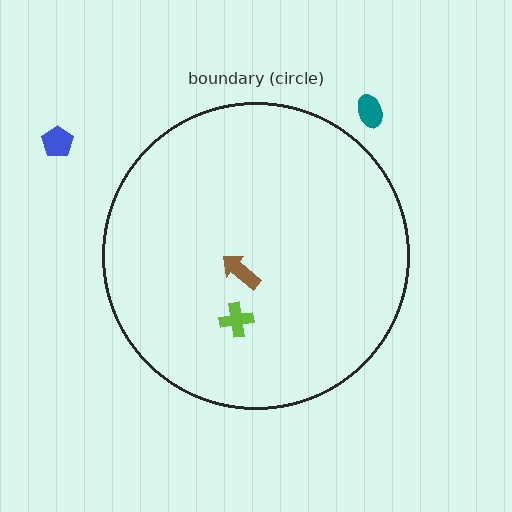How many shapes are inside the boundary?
2 inside, 2 outside.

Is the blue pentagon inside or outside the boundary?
Outside.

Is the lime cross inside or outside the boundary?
Inside.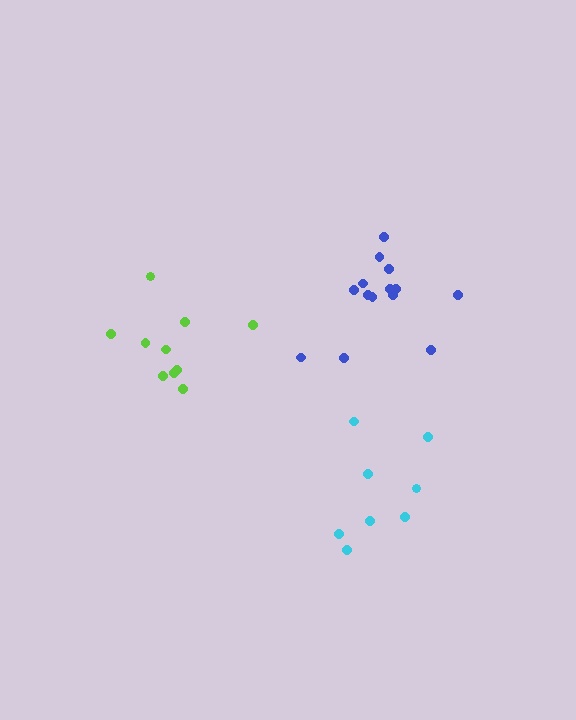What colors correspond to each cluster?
The clusters are colored: cyan, lime, blue.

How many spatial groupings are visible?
There are 3 spatial groupings.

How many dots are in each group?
Group 1: 8 dots, Group 2: 10 dots, Group 3: 14 dots (32 total).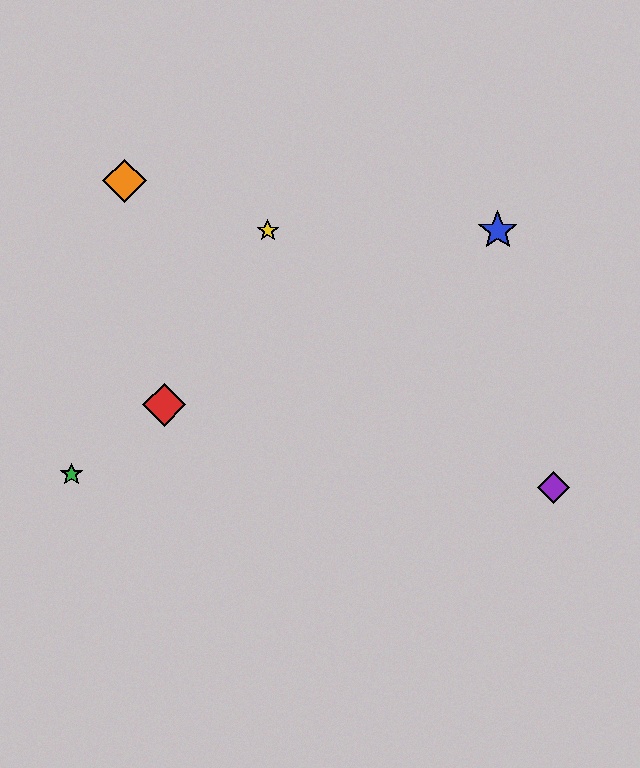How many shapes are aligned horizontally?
2 shapes (the blue star, the yellow star) are aligned horizontally.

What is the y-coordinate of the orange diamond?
The orange diamond is at y≈181.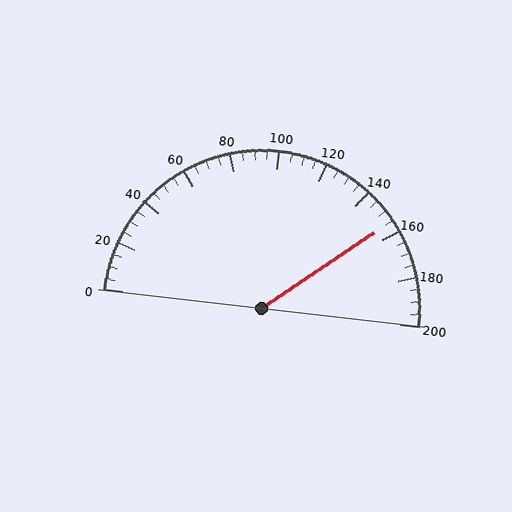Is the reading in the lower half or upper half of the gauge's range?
The reading is in the upper half of the range (0 to 200).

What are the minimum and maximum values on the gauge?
The gauge ranges from 0 to 200.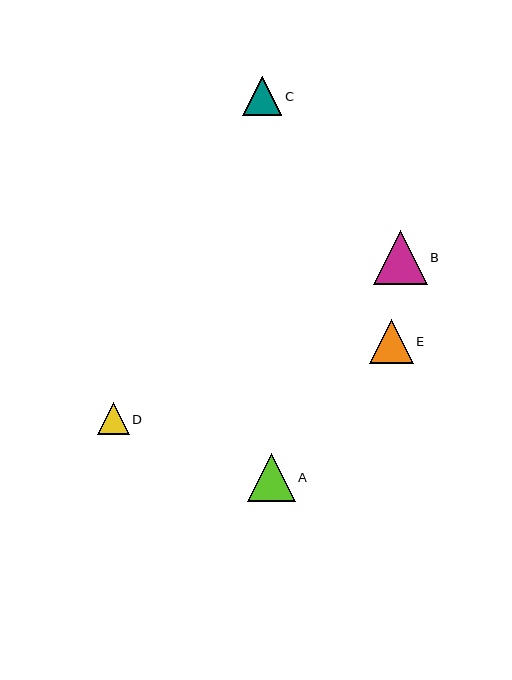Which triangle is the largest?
Triangle B is the largest with a size of approximately 54 pixels.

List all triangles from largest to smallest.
From largest to smallest: B, A, E, C, D.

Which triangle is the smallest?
Triangle D is the smallest with a size of approximately 32 pixels.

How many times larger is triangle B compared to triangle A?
Triangle B is approximately 1.1 times the size of triangle A.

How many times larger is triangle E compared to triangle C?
Triangle E is approximately 1.1 times the size of triangle C.